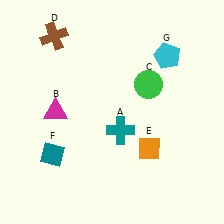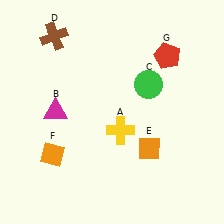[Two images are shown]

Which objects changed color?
A changed from teal to yellow. F changed from teal to orange. G changed from cyan to red.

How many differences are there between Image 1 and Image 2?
There are 3 differences between the two images.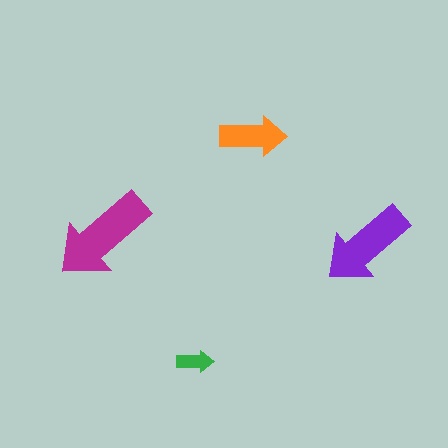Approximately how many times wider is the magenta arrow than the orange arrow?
About 1.5 times wider.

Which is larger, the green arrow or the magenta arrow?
The magenta one.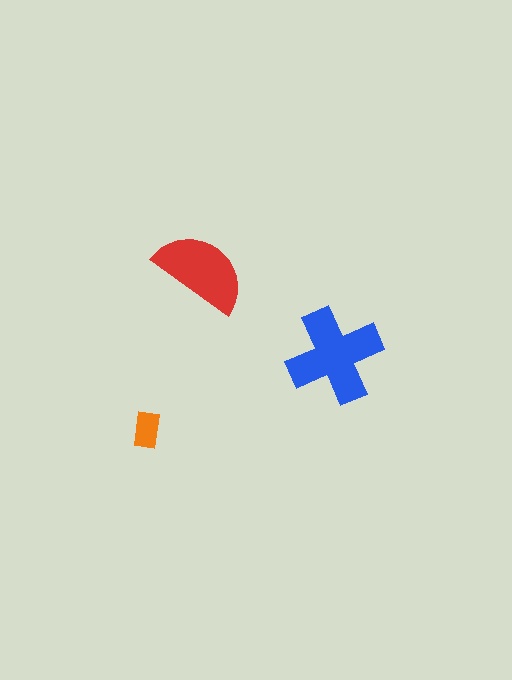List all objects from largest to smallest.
The blue cross, the red semicircle, the orange rectangle.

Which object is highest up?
The red semicircle is topmost.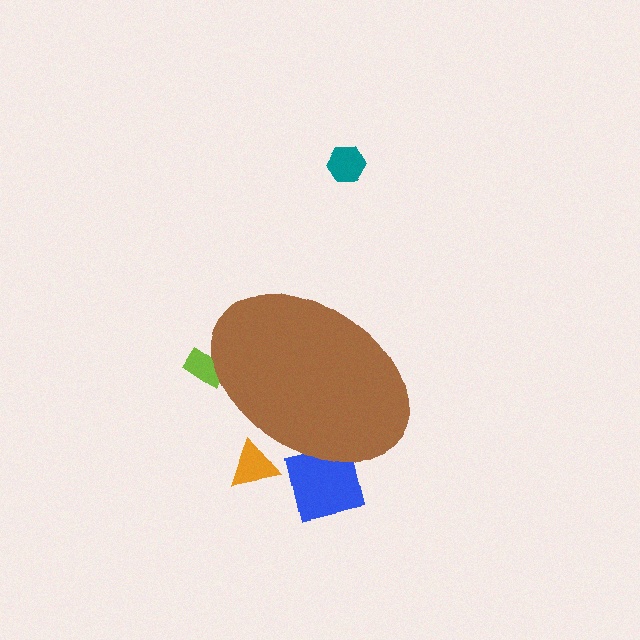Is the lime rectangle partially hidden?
Yes, the lime rectangle is partially hidden behind the brown ellipse.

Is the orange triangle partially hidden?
Yes, the orange triangle is partially hidden behind the brown ellipse.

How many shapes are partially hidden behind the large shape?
3 shapes are partially hidden.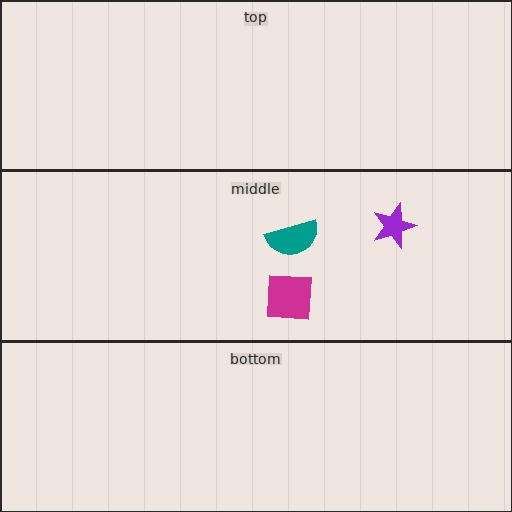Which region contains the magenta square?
The middle region.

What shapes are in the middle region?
The purple star, the magenta square, the teal semicircle.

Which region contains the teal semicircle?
The middle region.